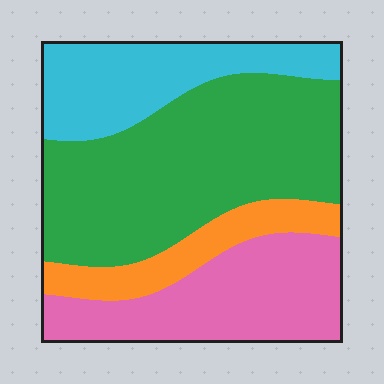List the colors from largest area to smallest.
From largest to smallest: green, pink, cyan, orange.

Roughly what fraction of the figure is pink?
Pink takes up less than a quarter of the figure.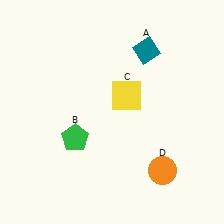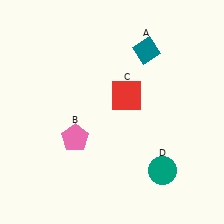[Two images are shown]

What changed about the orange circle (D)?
In Image 1, D is orange. In Image 2, it changed to teal.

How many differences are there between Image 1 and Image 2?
There are 3 differences between the two images.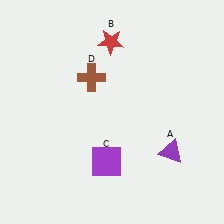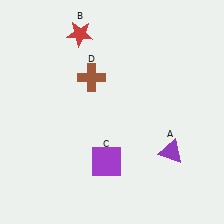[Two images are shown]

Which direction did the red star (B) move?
The red star (B) moved left.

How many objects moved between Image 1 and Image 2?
1 object moved between the two images.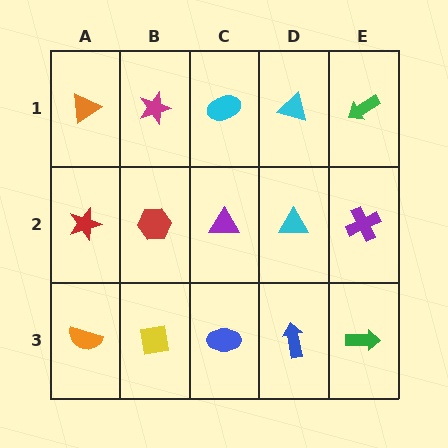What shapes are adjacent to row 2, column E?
A green arrow (row 1, column E), a green arrow (row 3, column E), a cyan triangle (row 2, column D).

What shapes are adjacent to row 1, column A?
A red star (row 2, column A), a magenta star (row 1, column B).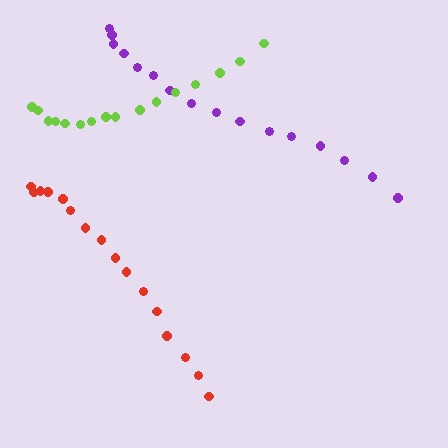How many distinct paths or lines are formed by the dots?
There are 3 distinct paths.